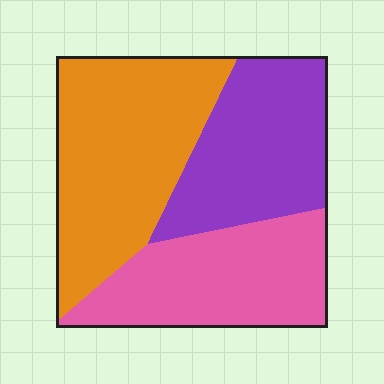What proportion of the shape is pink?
Pink covers roughly 30% of the shape.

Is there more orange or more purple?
Orange.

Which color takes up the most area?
Orange, at roughly 40%.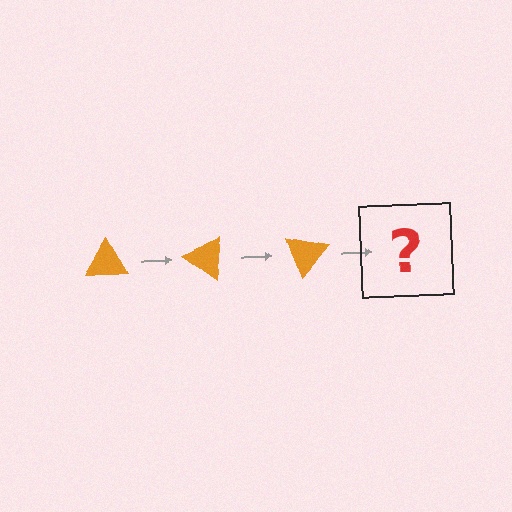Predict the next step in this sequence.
The next step is an orange triangle rotated 105 degrees.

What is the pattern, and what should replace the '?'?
The pattern is that the triangle rotates 35 degrees each step. The '?' should be an orange triangle rotated 105 degrees.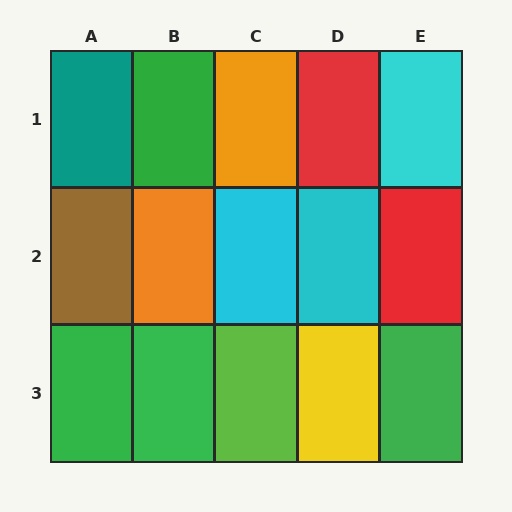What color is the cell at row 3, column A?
Green.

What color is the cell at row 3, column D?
Yellow.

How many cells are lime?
1 cell is lime.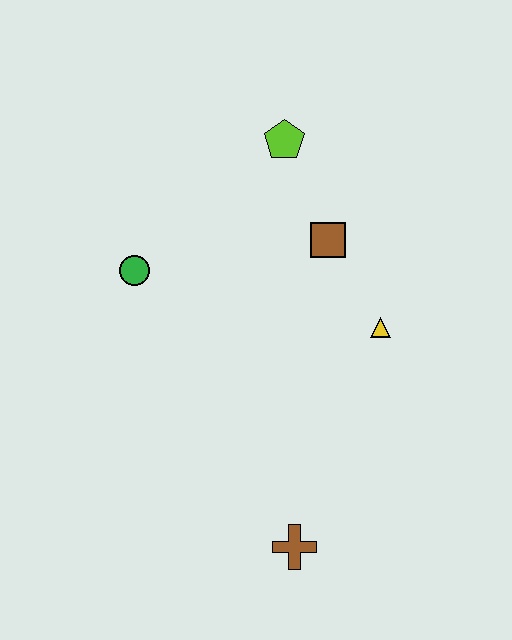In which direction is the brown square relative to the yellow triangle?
The brown square is above the yellow triangle.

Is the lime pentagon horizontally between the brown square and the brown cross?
No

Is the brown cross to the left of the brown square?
Yes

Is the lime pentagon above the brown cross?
Yes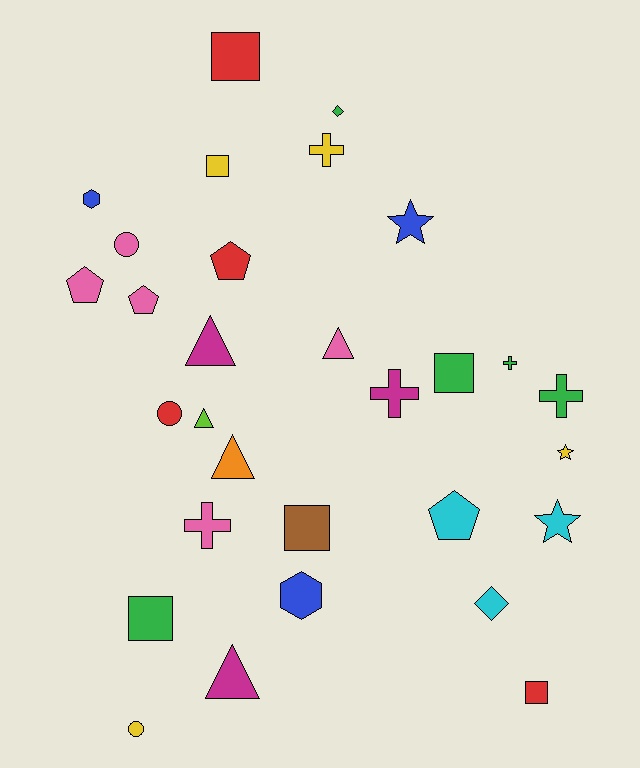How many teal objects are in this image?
There are no teal objects.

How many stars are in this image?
There are 3 stars.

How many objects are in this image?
There are 30 objects.